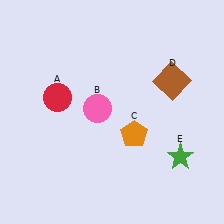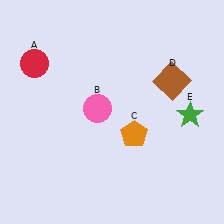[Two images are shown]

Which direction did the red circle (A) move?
The red circle (A) moved up.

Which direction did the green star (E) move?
The green star (E) moved up.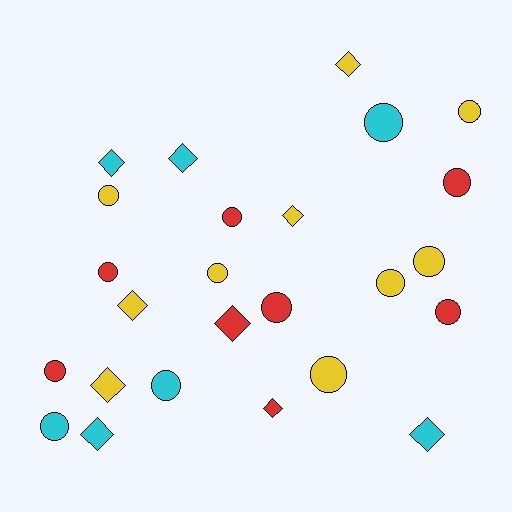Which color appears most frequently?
Yellow, with 10 objects.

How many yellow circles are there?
There are 6 yellow circles.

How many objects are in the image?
There are 25 objects.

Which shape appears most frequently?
Circle, with 15 objects.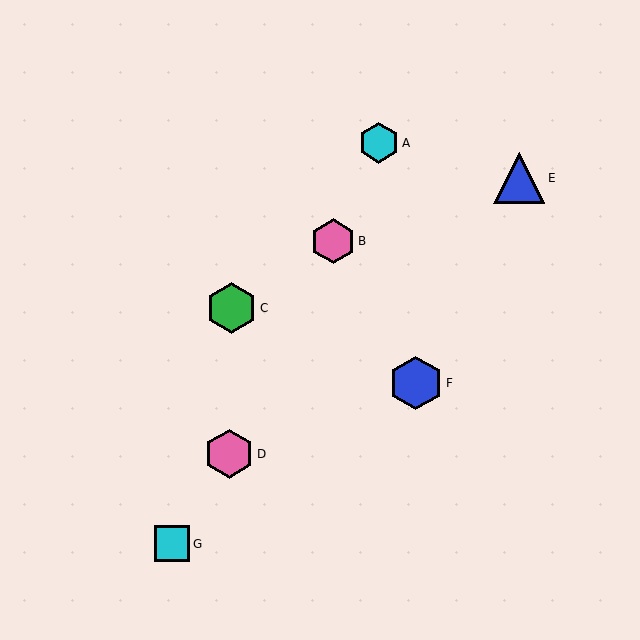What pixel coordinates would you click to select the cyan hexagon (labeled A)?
Click at (379, 143) to select the cyan hexagon A.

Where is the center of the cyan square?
The center of the cyan square is at (172, 544).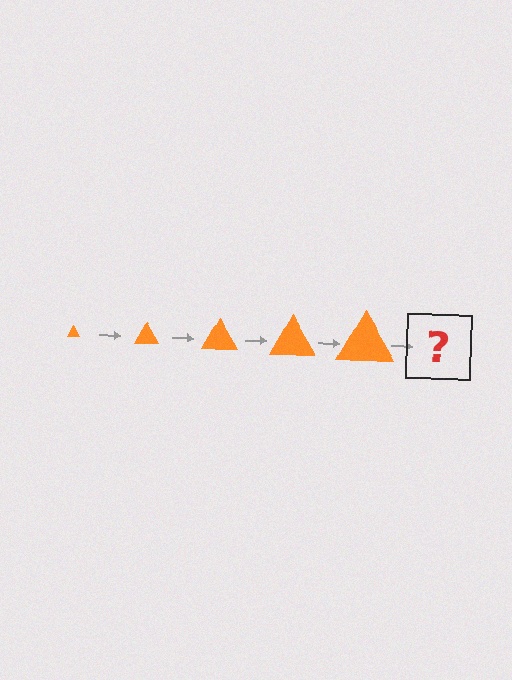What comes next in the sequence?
The next element should be an orange triangle, larger than the previous one.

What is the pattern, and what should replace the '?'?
The pattern is that the triangle gets progressively larger each step. The '?' should be an orange triangle, larger than the previous one.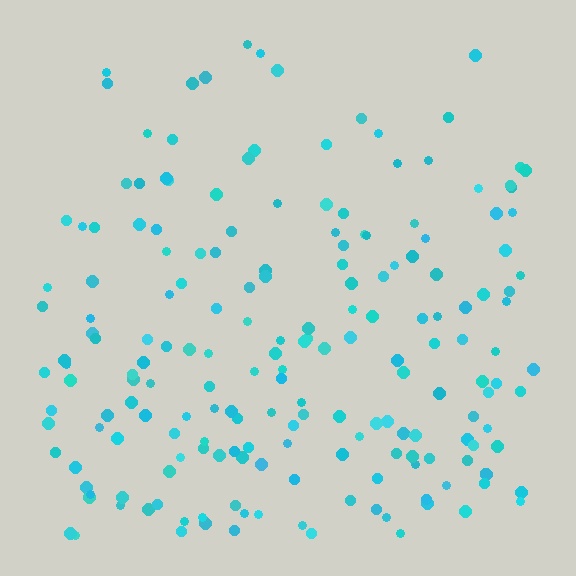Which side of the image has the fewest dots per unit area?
The top.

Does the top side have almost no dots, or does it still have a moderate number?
Still a moderate number, just noticeably fewer than the bottom.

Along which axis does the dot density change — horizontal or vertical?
Vertical.